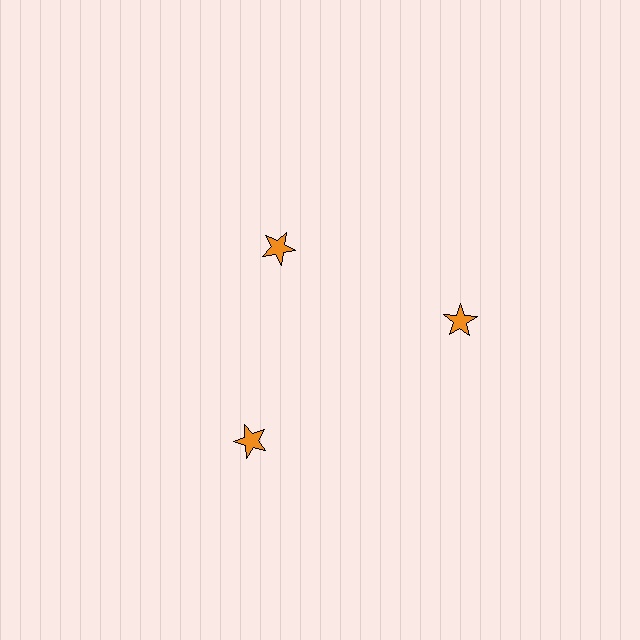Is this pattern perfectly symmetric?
No. The 3 orange stars are arranged in a ring, but one element near the 11 o'clock position is pulled inward toward the center, breaking the 3-fold rotational symmetry.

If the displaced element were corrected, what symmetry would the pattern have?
It would have 3-fold rotational symmetry — the pattern would map onto itself every 120 degrees.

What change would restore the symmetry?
The symmetry would be restored by moving it outward, back onto the ring so that all 3 stars sit at equal angles and equal distance from the center.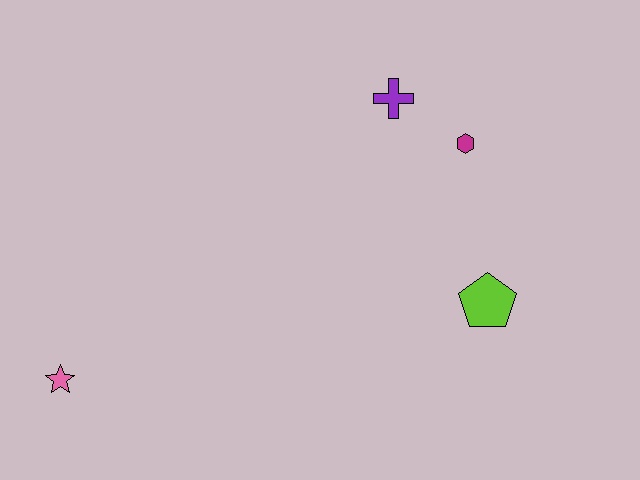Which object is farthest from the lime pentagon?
The pink star is farthest from the lime pentagon.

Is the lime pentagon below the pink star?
No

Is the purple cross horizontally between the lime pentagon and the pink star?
Yes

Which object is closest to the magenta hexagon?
The purple cross is closest to the magenta hexagon.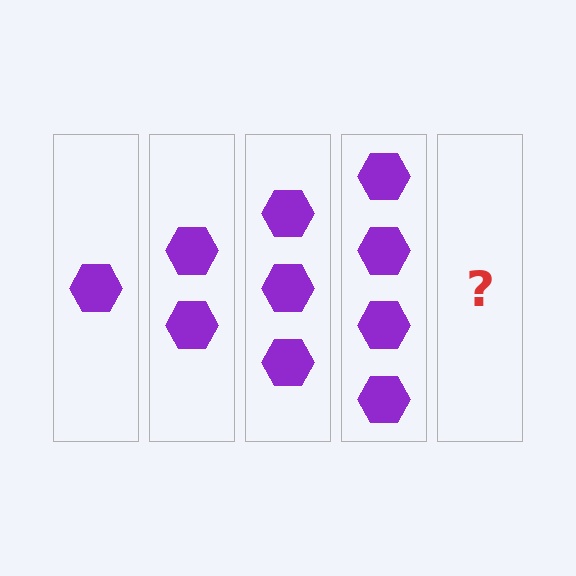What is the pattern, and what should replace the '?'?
The pattern is that each step adds one more hexagon. The '?' should be 5 hexagons.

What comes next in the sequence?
The next element should be 5 hexagons.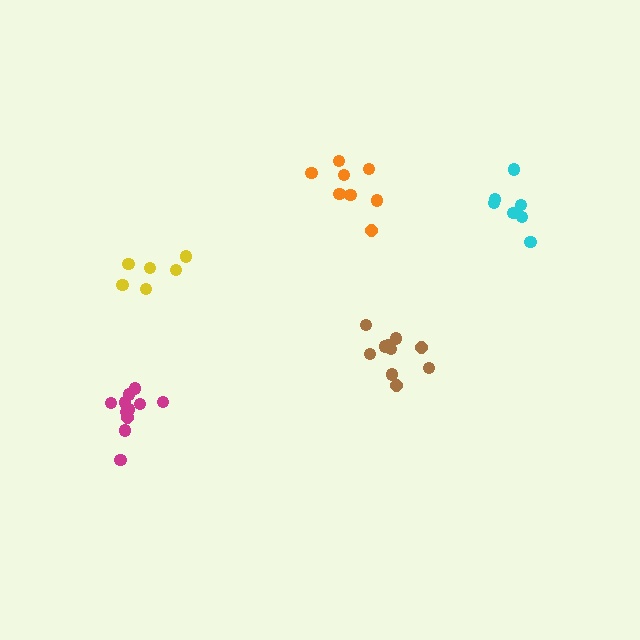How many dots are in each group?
Group 1: 11 dots, Group 2: 11 dots, Group 3: 7 dots, Group 4: 8 dots, Group 5: 6 dots (43 total).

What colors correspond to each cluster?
The clusters are colored: magenta, brown, cyan, orange, yellow.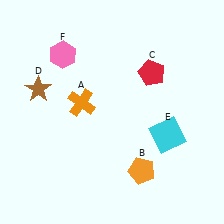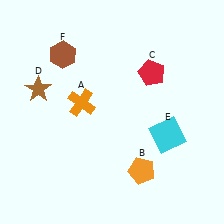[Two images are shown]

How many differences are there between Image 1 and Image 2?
There is 1 difference between the two images.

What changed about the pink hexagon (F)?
In Image 1, F is pink. In Image 2, it changed to brown.